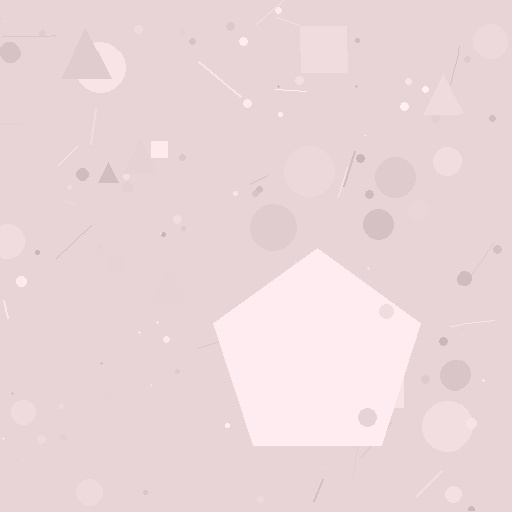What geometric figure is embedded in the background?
A pentagon is embedded in the background.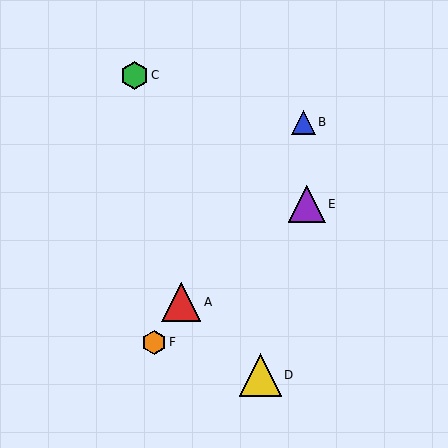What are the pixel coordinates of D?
Object D is at (260, 375).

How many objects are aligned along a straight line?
3 objects (A, B, F) are aligned along a straight line.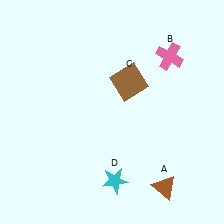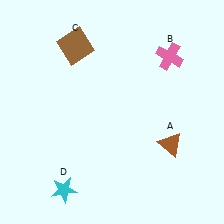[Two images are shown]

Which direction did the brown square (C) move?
The brown square (C) moved left.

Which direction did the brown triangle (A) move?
The brown triangle (A) moved up.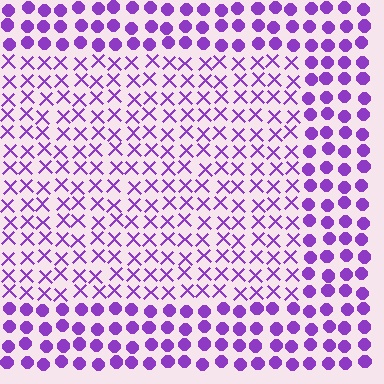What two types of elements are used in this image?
The image uses X marks inside the rectangle region and circles outside it.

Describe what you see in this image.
The image is filled with small purple elements arranged in a uniform grid. A rectangle-shaped region contains X marks, while the surrounding area contains circles. The boundary is defined purely by the change in element shape.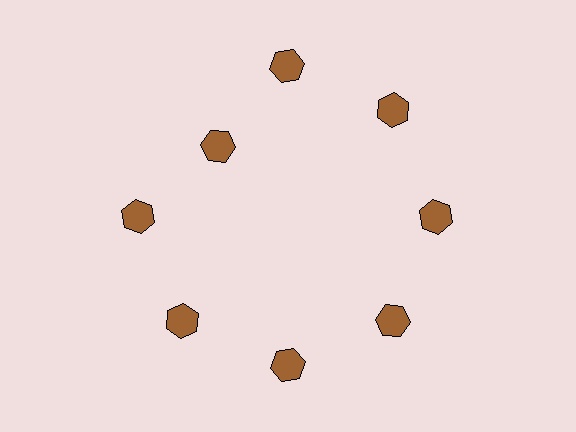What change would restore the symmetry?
The symmetry would be restored by moving it outward, back onto the ring so that all 8 hexagons sit at equal angles and equal distance from the center.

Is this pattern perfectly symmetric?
No. The 8 brown hexagons are arranged in a ring, but one element near the 10 o'clock position is pulled inward toward the center, breaking the 8-fold rotational symmetry.